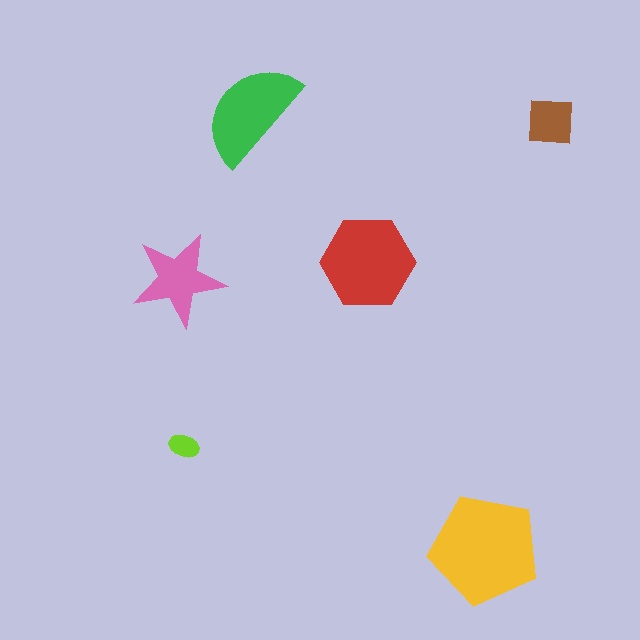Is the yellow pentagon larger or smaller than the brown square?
Larger.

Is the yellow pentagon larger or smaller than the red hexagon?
Larger.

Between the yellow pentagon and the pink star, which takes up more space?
The yellow pentagon.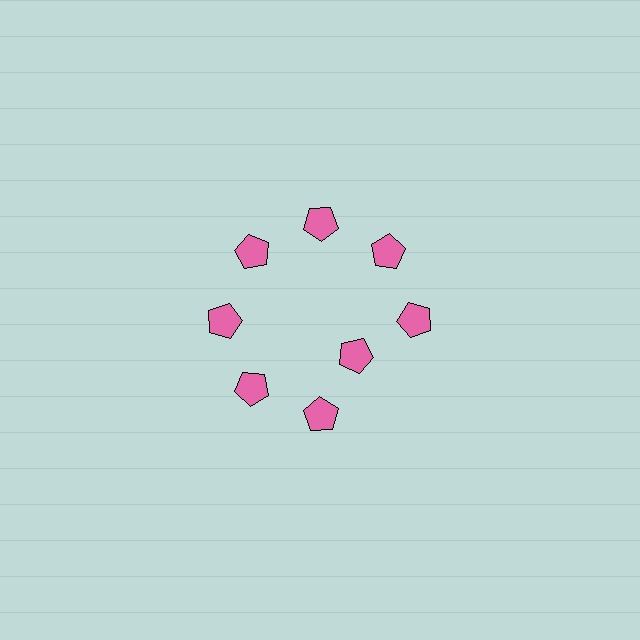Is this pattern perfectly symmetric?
No. The 8 pink pentagons are arranged in a ring, but one element near the 4 o'clock position is pulled inward toward the center, breaking the 8-fold rotational symmetry.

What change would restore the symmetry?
The symmetry would be restored by moving it outward, back onto the ring so that all 8 pentagons sit at equal angles and equal distance from the center.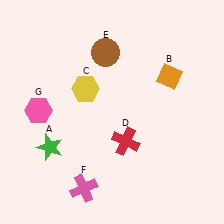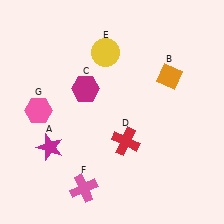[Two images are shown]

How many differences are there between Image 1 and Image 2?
There are 3 differences between the two images.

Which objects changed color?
A changed from green to magenta. C changed from yellow to magenta. E changed from brown to yellow.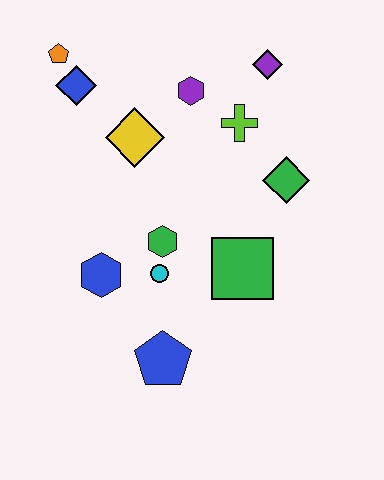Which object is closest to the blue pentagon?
The cyan circle is closest to the blue pentagon.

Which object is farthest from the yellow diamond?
The blue pentagon is farthest from the yellow diamond.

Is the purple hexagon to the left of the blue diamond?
No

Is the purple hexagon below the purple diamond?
Yes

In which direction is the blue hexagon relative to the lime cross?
The blue hexagon is below the lime cross.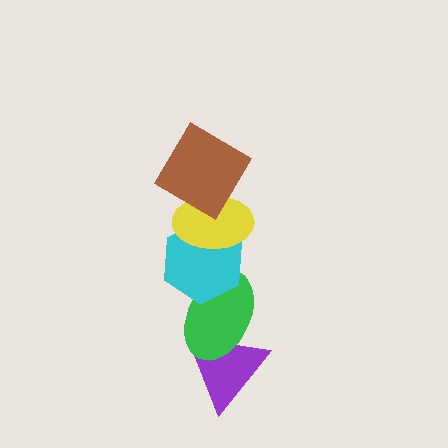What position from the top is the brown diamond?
The brown diamond is 1st from the top.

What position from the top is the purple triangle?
The purple triangle is 5th from the top.